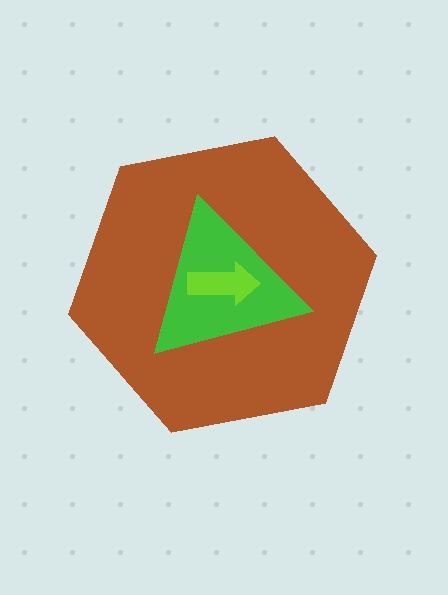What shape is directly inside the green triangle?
The lime arrow.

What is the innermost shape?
The lime arrow.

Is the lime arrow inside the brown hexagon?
Yes.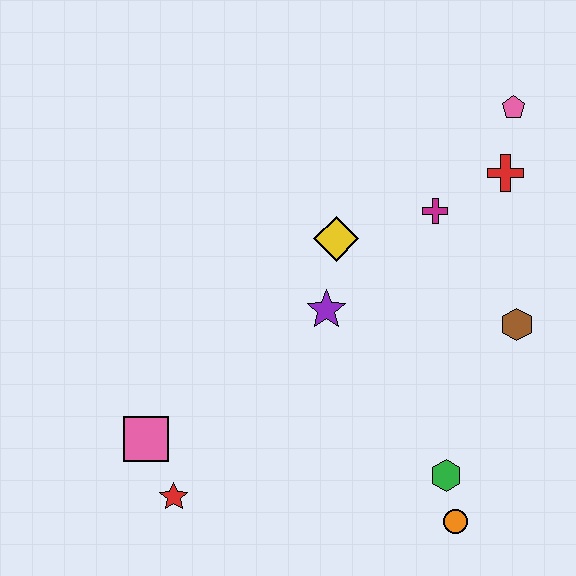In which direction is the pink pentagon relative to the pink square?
The pink pentagon is to the right of the pink square.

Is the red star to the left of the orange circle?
Yes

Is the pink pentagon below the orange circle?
No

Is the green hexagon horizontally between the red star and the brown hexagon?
Yes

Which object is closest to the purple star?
The yellow diamond is closest to the purple star.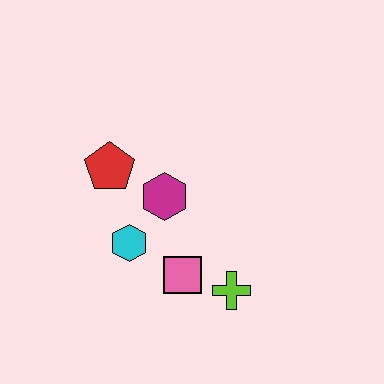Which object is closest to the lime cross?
The pink square is closest to the lime cross.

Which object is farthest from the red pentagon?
The lime cross is farthest from the red pentagon.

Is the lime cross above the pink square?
No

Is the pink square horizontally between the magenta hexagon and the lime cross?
Yes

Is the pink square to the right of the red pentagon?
Yes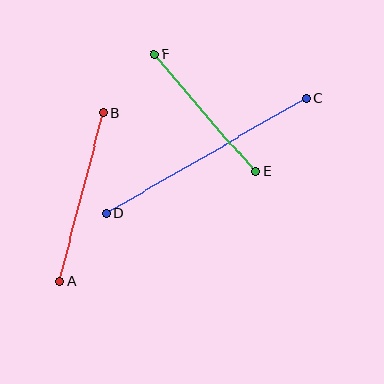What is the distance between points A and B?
The distance is approximately 174 pixels.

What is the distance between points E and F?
The distance is approximately 155 pixels.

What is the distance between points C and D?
The distance is approximately 231 pixels.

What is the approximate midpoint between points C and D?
The midpoint is at approximately (206, 155) pixels.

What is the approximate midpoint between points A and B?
The midpoint is at approximately (82, 197) pixels.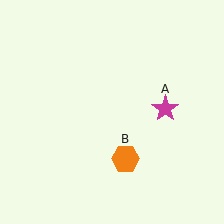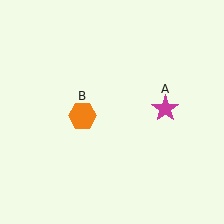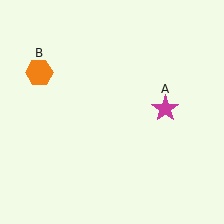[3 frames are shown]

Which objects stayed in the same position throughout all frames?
Magenta star (object A) remained stationary.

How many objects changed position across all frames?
1 object changed position: orange hexagon (object B).